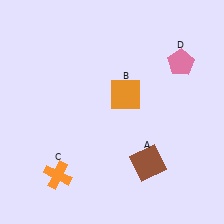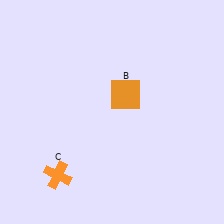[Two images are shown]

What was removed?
The brown square (A), the pink pentagon (D) were removed in Image 2.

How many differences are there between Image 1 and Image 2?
There are 2 differences between the two images.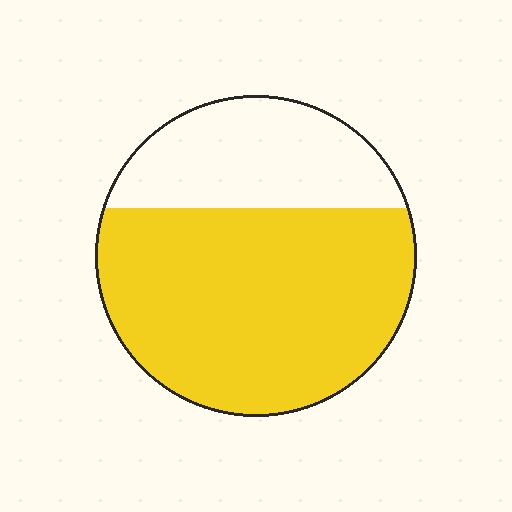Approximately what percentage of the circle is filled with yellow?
Approximately 70%.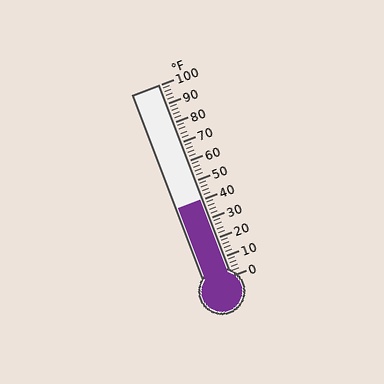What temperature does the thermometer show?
The thermometer shows approximately 40°F.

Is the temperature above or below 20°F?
The temperature is above 20°F.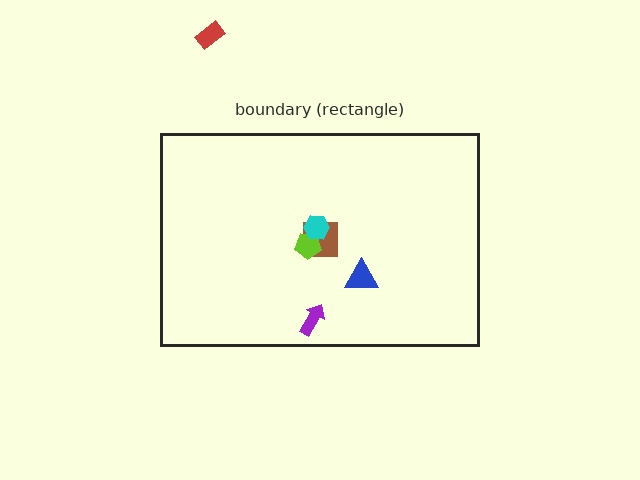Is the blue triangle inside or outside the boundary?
Inside.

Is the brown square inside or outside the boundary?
Inside.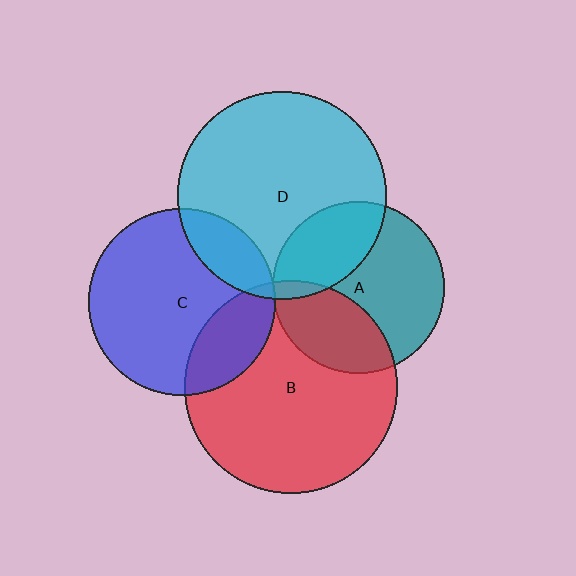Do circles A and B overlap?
Yes.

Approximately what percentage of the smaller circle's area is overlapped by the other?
Approximately 30%.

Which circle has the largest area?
Circle B (red).